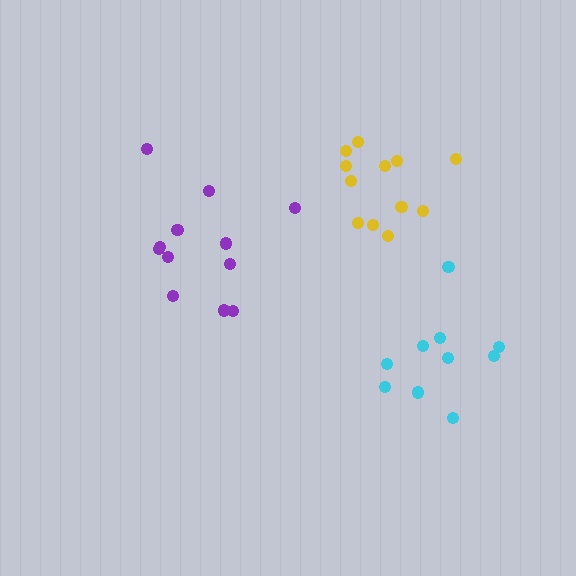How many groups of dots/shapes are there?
There are 3 groups.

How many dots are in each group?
Group 1: 10 dots, Group 2: 12 dots, Group 3: 12 dots (34 total).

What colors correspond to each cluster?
The clusters are colored: cyan, yellow, purple.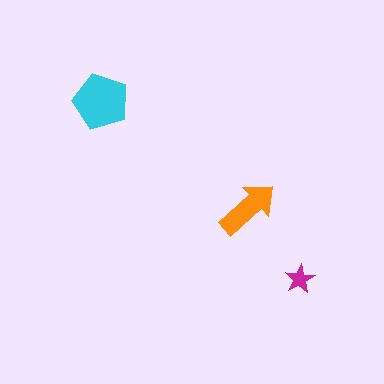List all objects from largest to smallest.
The cyan pentagon, the orange arrow, the magenta star.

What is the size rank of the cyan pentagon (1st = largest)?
1st.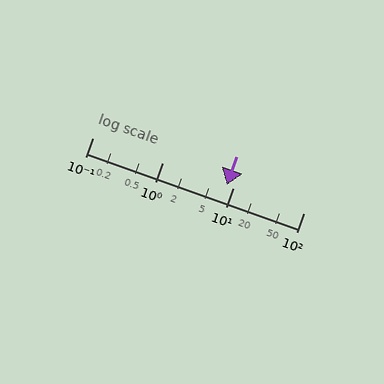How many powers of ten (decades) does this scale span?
The scale spans 3 decades, from 0.1 to 100.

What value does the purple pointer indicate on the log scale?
The pointer indicates approximately 8.2.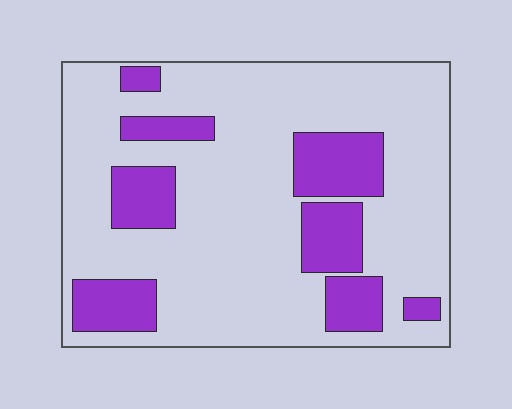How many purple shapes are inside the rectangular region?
8.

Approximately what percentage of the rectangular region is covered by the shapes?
Approximately 25%.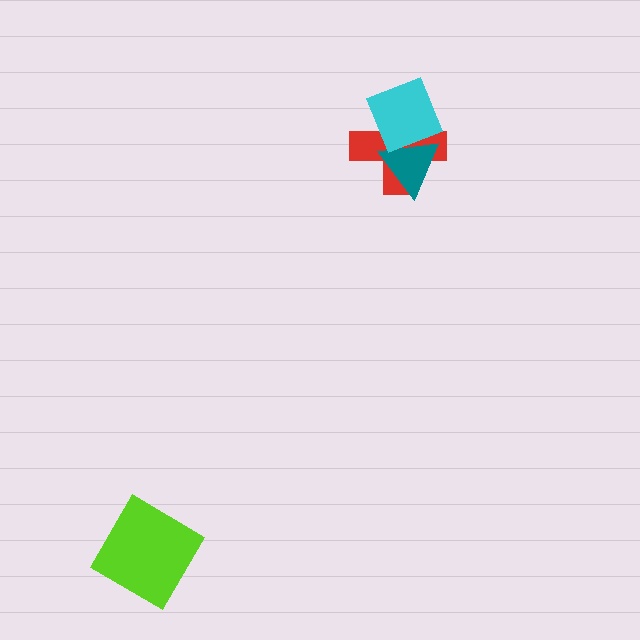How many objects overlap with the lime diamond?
0 objects overlap with the lime diamond.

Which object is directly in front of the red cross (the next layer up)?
The teal triangle is directly in front of the red cross.